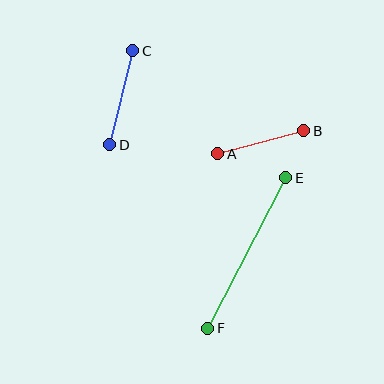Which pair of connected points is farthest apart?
Points E and F are farthest apart.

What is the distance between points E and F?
The distance is approximately 169 pixels.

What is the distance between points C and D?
The distance is approximately 97 pixels.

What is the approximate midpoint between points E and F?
The midpoint is at approximately (247, 253) pixels.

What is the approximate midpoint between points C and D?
The midpoint is at approximately (121, 98) pixels.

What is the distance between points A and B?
The distance is approximately 89 pixels.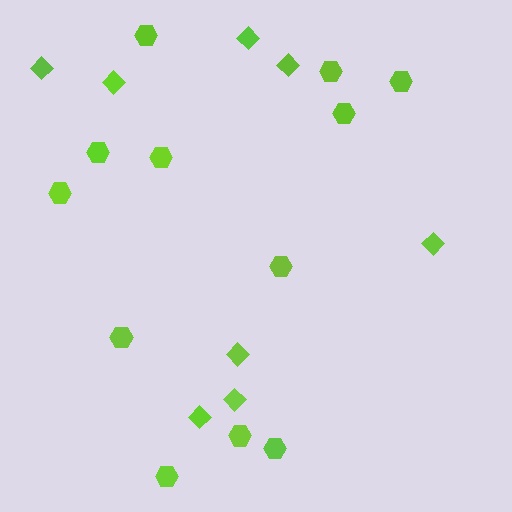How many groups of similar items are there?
There are 2 groups: one group of diamonds (8) and one group of hexagons (12).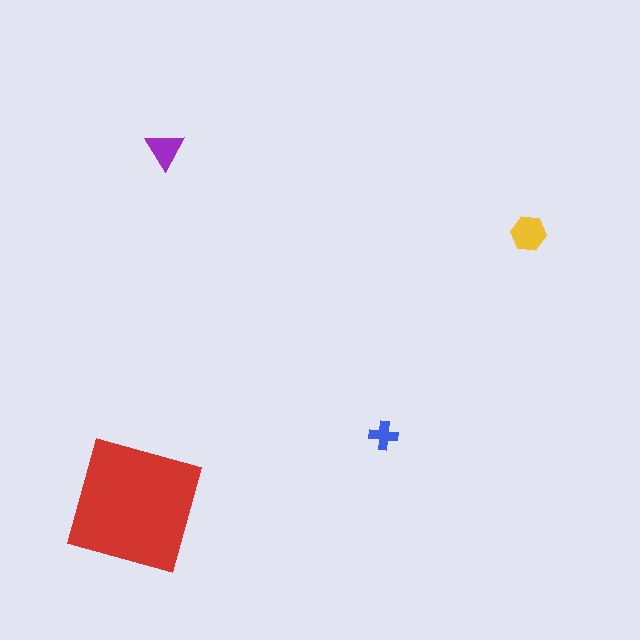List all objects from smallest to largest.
The blue cross, the purple triangle, the yellow hexagon, the red square.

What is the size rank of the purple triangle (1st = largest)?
3rd.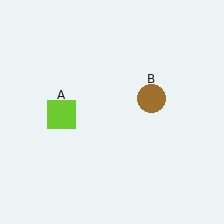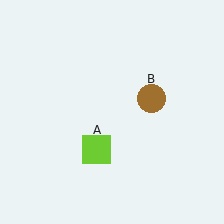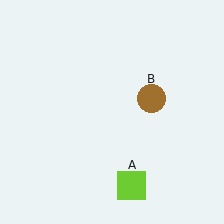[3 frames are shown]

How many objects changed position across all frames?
1 object changed position: lime square (object A).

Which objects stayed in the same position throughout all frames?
Brown circle (object B) remained stationary.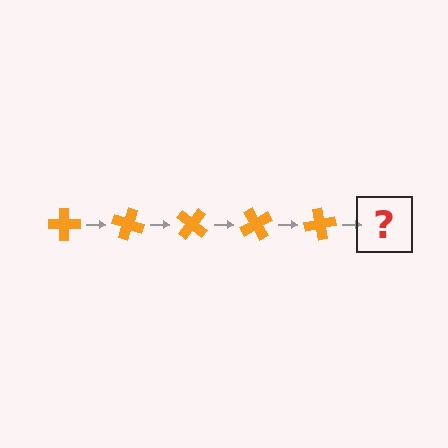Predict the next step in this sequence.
The next step is an orange cross rotated 100 degrees.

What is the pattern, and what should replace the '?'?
The pattern is that the cross rotates 20 degrees each step. The '?' should be an orange cross rotated 100 degrees.